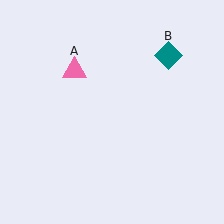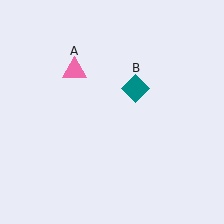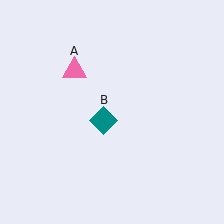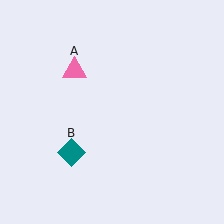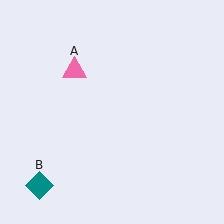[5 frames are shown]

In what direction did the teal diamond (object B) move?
The teal diamond (object B) moved down and to the left.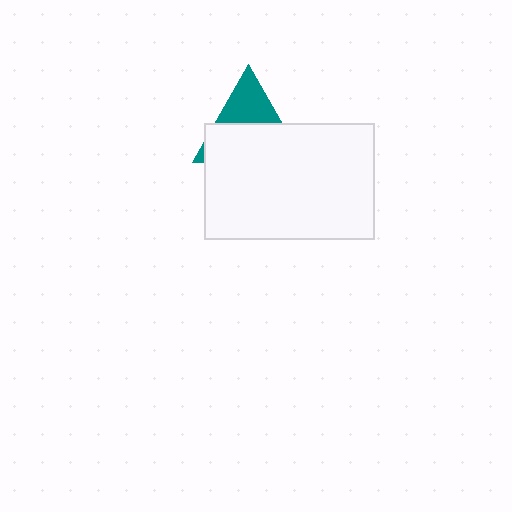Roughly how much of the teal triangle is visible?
A small part of it is visible (roughly 38%).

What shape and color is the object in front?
The object in front is a white rectangle.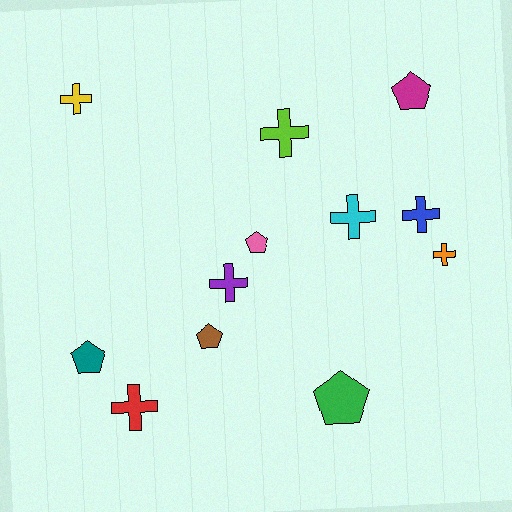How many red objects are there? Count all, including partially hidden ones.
There is 1 red object.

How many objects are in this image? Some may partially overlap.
There are 12 objects.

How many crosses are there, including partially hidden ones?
There are 7 crosses.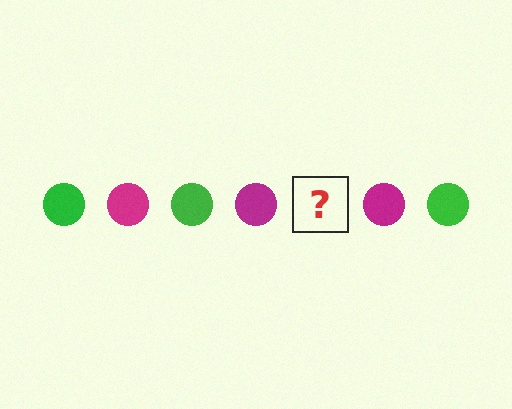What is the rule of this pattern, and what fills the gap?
The rule is that the pattern cycles through green, magenta circles. The gap should be filled with a green circle.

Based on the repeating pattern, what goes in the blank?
The blank should be a green circle.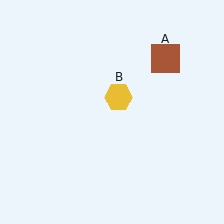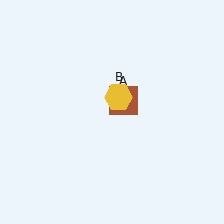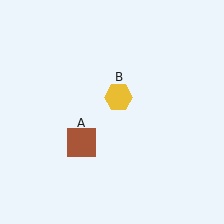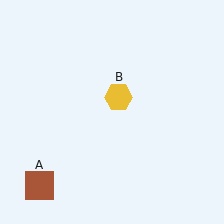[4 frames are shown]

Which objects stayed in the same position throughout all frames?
Yellow hexagon (object B) remained stationary.